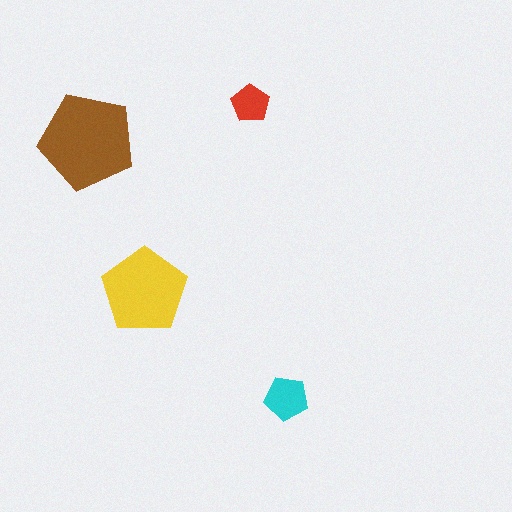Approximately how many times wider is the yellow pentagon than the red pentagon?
About 2 times wider.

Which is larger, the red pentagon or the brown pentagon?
The brown one.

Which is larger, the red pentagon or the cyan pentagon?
The cyan one.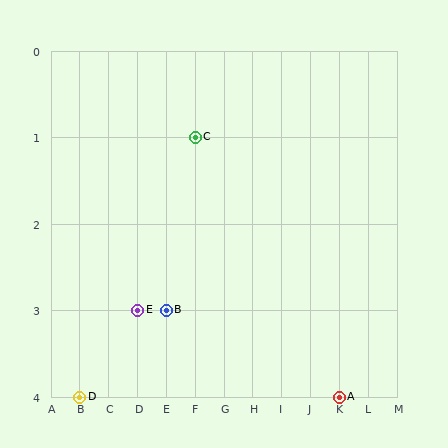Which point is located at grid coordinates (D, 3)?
Point E is at (D, 3).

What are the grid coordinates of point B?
Point B is at grid coordinates (E, 3).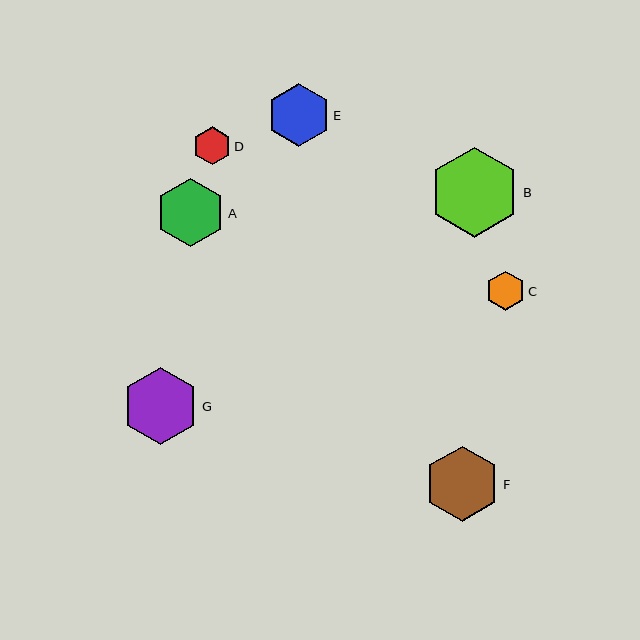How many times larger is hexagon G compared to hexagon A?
Hexagon G is approximately 1.1 times the size of hexagon A.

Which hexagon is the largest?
Hexagon B is the largest with a size of approximately 90 pixels.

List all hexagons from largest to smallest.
From largest to smallest: B, G, F, A, E, C, D.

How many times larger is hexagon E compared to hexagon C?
Hexagon E is approximately 1.6 times the size of hexagon C.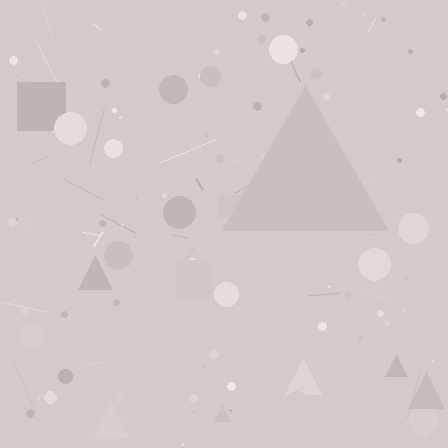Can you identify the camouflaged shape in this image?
The camouflaged shape is a triangle.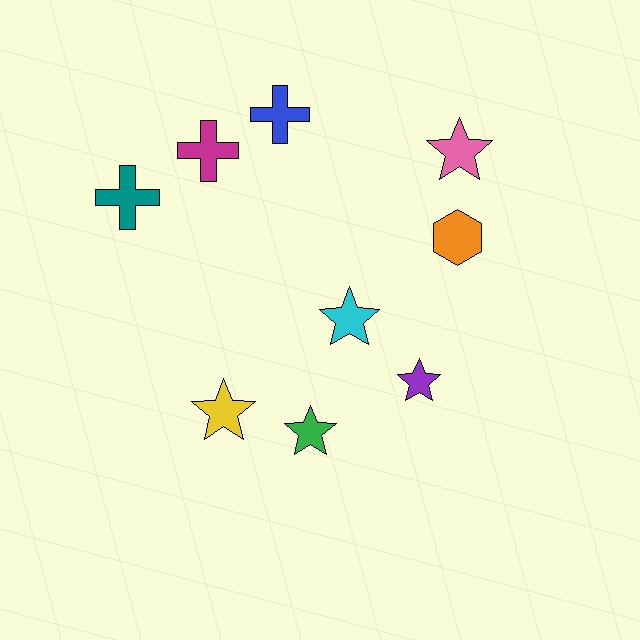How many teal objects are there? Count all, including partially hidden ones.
There is 1 teal object.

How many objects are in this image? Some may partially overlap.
There are 9 objects.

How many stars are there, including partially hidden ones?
There are 5 stars.